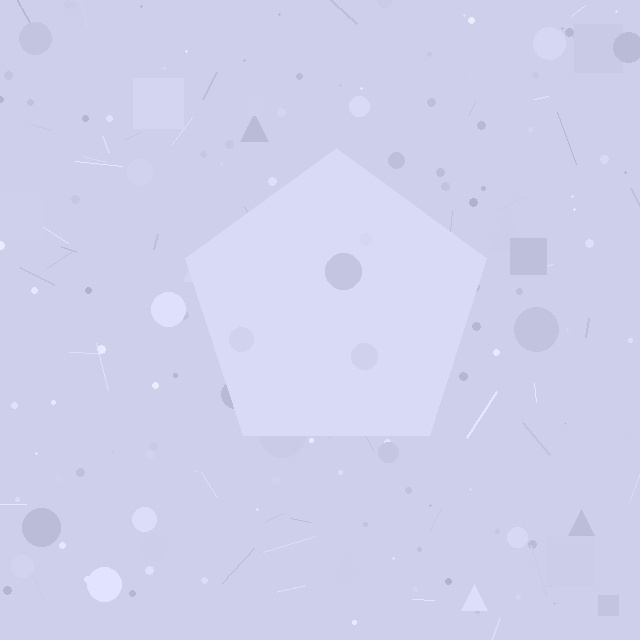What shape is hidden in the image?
A pentagon is hidden in the image.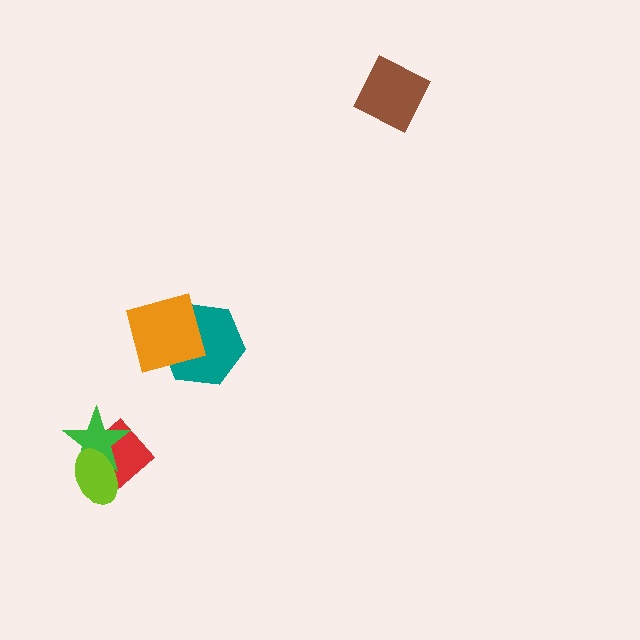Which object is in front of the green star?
The lime ellipse is in front of the green star.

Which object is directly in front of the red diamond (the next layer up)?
The green star is directly in front of the red diamond.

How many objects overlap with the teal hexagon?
1 object overlaps with the teal hexagon.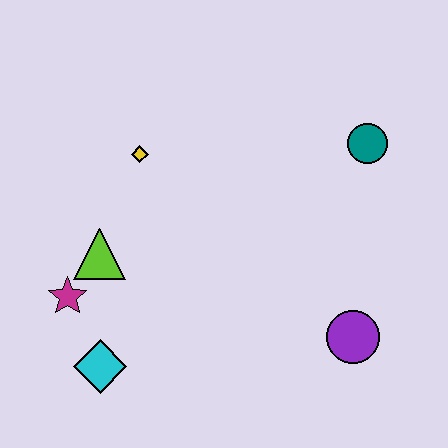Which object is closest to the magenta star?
The lime triangle is closest to the magenta star.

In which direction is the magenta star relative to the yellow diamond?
The magenta star is below the yellow diamond.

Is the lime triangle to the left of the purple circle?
Yes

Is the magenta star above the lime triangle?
No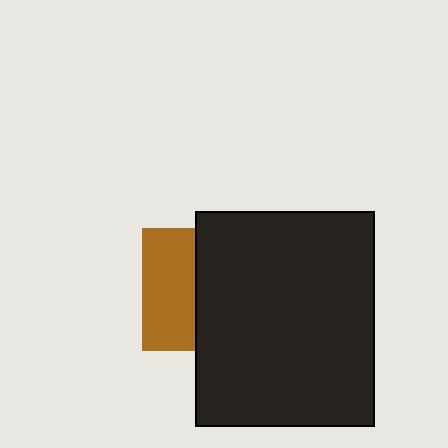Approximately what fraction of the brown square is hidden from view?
Roughly 56% of the brown square is hidden behind the black rectangle.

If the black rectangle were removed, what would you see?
You would see the complete brown square.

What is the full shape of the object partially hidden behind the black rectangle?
The partially hidden object is a brown square.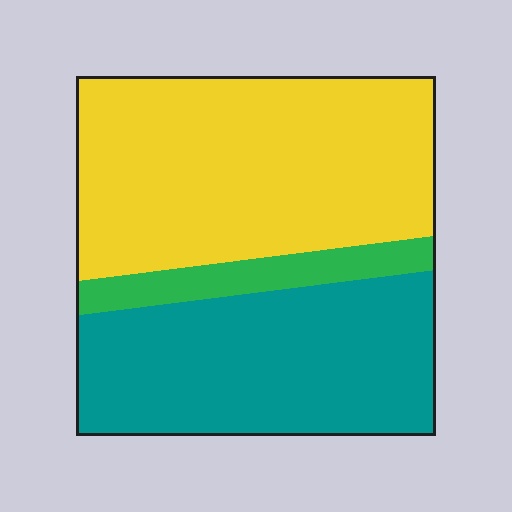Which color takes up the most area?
Yellow, at roughly 50%.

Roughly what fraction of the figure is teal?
Teal covers around 40% of the figure.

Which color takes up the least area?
Green, at roughly 10%.